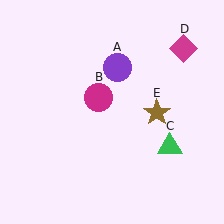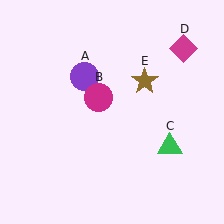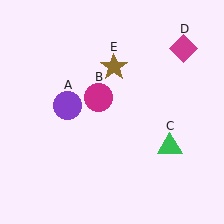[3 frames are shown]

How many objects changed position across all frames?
2 objects changed position: purple circle (object A), brown star (object E).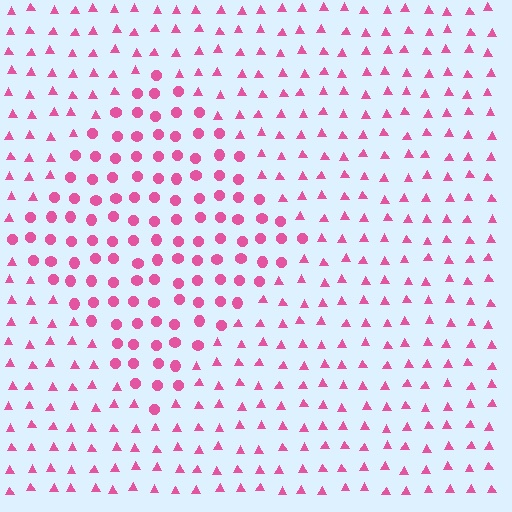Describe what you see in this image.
The image is filled with small pink elements arranged in a uniform grid. A diamond-shaped region contains circles, while the surrounding area contains triangles. The boundary is defined purely by the change in element shape.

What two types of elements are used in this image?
The image uses circles inside the diamond region and triangles outside it.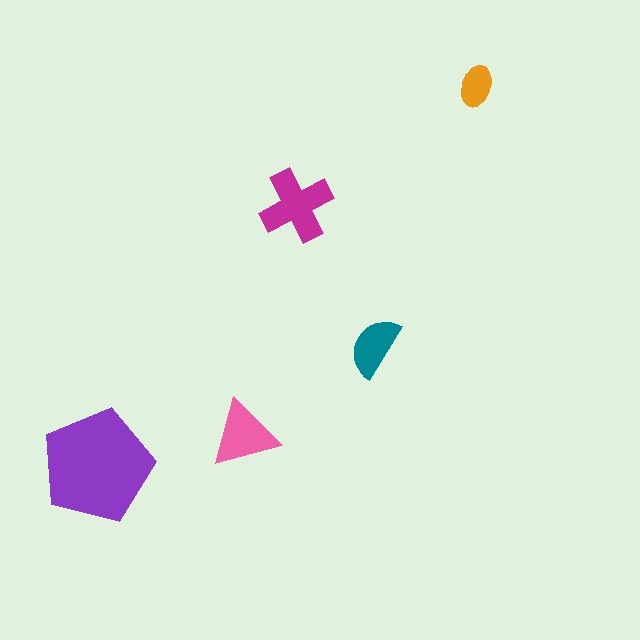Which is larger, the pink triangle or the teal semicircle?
The pink triangle.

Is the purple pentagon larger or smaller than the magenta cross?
Larger.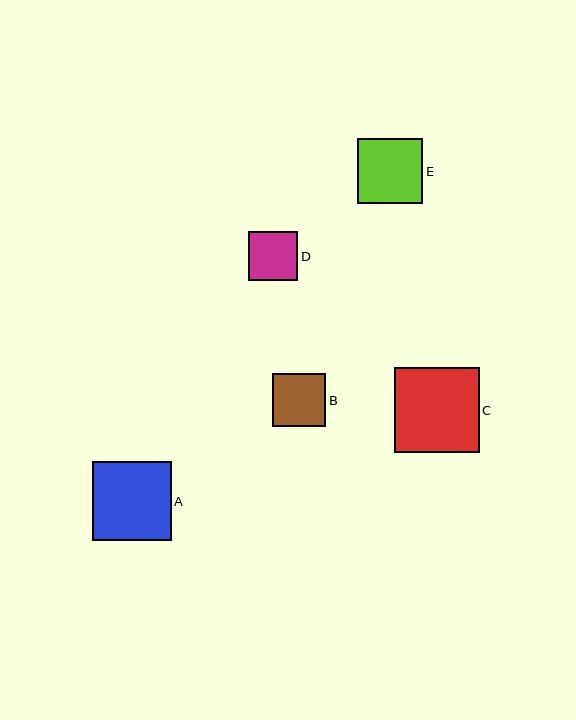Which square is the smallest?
Square D is the smallest with a size of approximately 49 pixels.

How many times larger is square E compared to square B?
Square E is approximately 1.2 times the size of square B.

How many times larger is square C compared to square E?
Square C is approximately 1.3 times the size of square E.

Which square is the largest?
Square C is the largest with a size of approximately 85 pixels.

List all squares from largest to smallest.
From largest to smallest: C, A, E, B, D.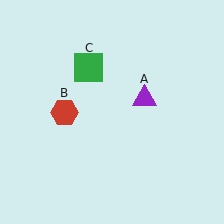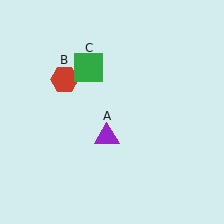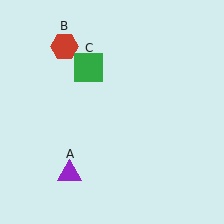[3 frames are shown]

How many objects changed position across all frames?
2 objects changed position: purple triangle (object A), red hexagon (object B).